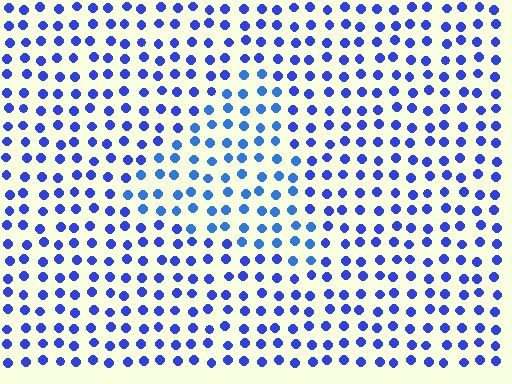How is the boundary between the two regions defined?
The boundary is defined purely by a slight shift in hue (about 20 degrees). Spacing, size, and orientation are identical on both sides.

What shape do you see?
I see a triangle.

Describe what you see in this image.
The image is filled with small blue elements in a uniform arrangement. A triangle-shaped region is visible where the elements are tinted to a slightly different hue, forming a subtle color boundary.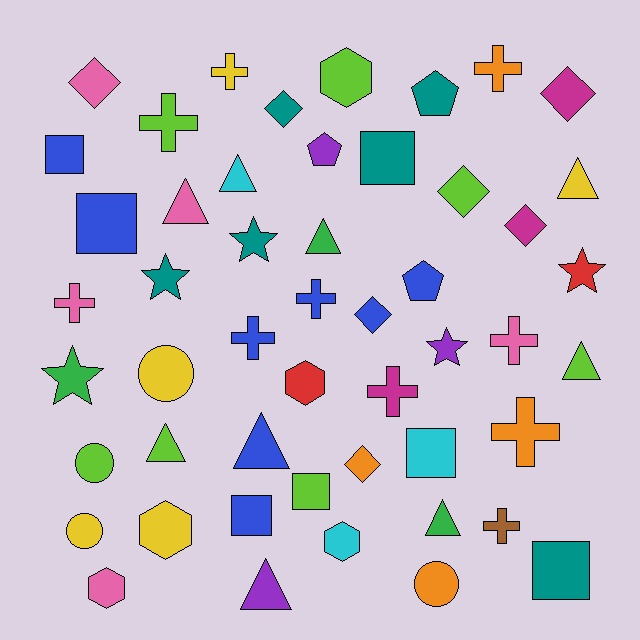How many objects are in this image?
There are 50 objects.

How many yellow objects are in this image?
There are 5 yellow objects.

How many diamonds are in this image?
There are 7 diamonds.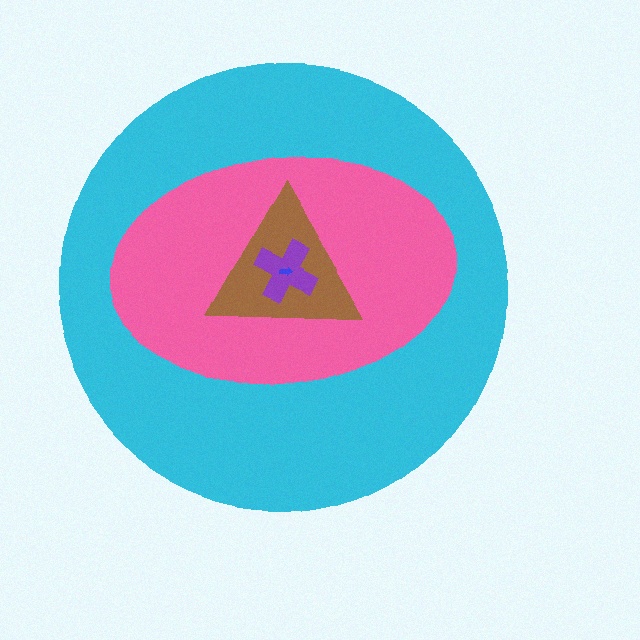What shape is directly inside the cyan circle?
The pink ellipse.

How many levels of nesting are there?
5.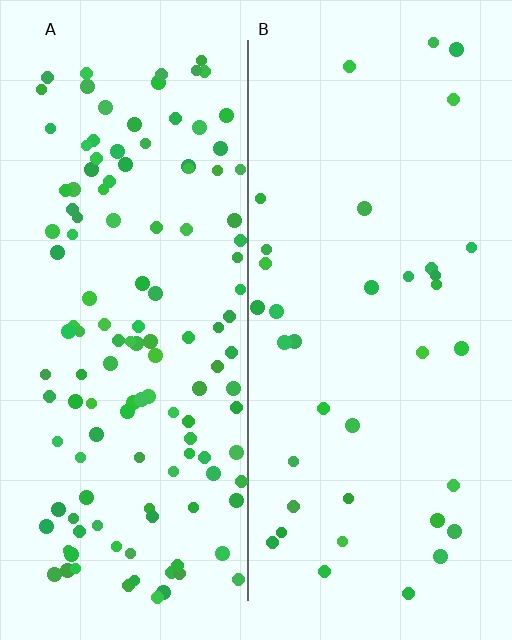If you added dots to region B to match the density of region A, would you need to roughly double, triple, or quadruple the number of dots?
Approximately quadruple.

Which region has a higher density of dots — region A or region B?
A (the left).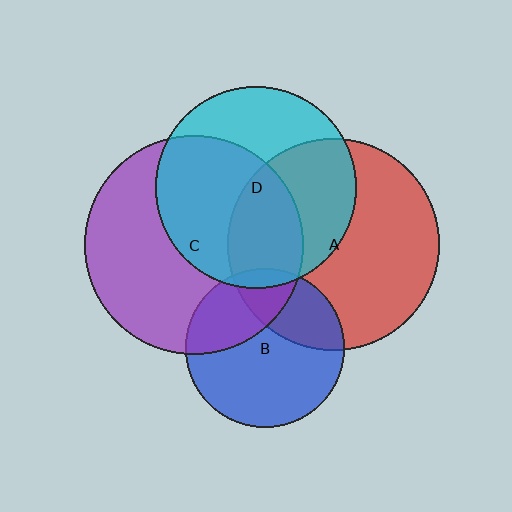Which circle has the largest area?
Circle C (purple).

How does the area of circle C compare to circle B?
Approximately 1.9 times.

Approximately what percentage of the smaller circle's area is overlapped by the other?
Approximately 30%.